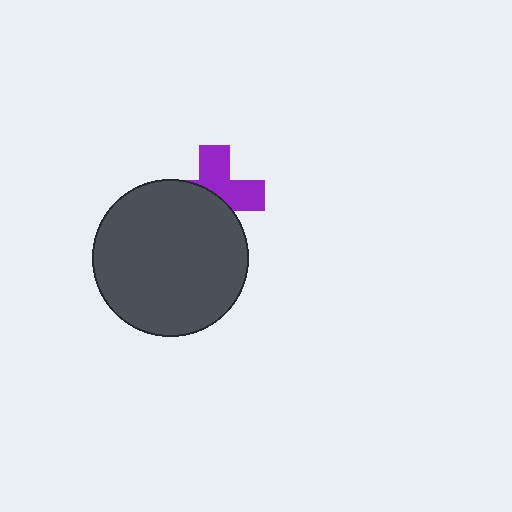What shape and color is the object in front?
The object in front is a dark gray circle.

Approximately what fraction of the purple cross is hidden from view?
Roughly 50% of the purple cross is hidden behind the dark gray circle.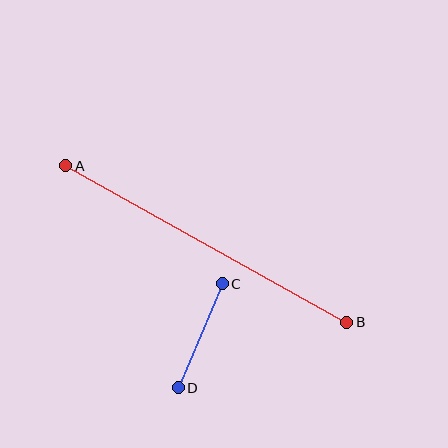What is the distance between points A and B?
The distance is approximately 321 pixels.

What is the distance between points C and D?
The distance is approximately 113 pixels.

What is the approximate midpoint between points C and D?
The midpoint is at approximately (200, 336) pixels.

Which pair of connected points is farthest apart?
Points A and B are farthest apart.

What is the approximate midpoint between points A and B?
The midpoint is at approximately (206, 244) pixels.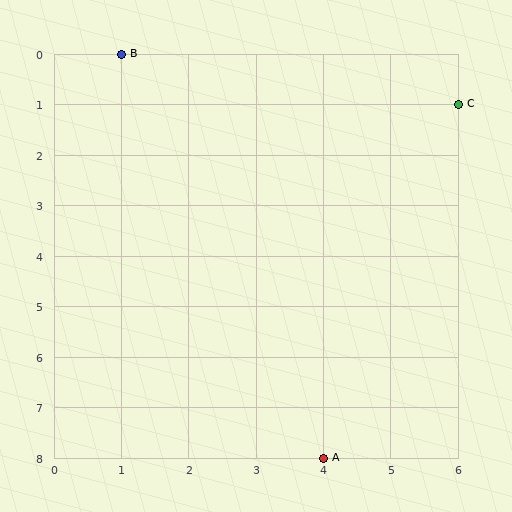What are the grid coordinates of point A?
Point A is at grid coordinates (4, 8).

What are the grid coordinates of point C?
Point C is at grid coordinates (6, 1).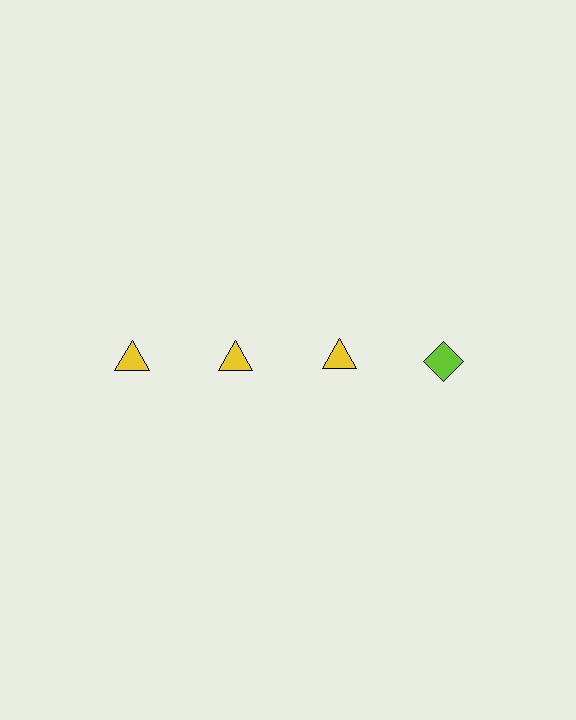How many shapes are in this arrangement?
There are 4 shapes arranged in a grid pattern.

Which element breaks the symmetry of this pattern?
The lime diamond in the top row, second from right column breaks the symmetry. All other shapes are yellow triangles.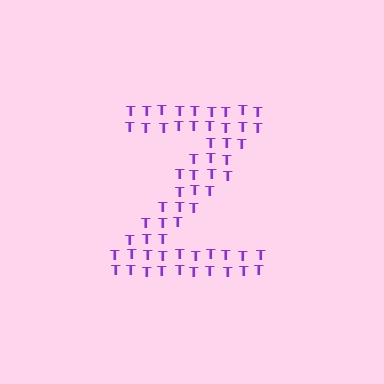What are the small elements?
The small elements are letter T's.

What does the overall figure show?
The overall figure shows the letter Z.